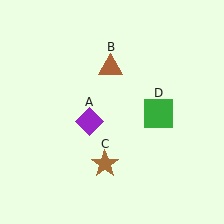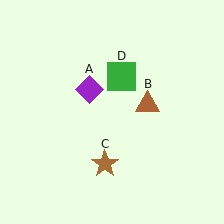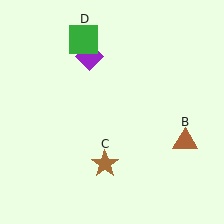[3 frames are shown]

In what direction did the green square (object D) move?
The green square (object D) moved up and to the left.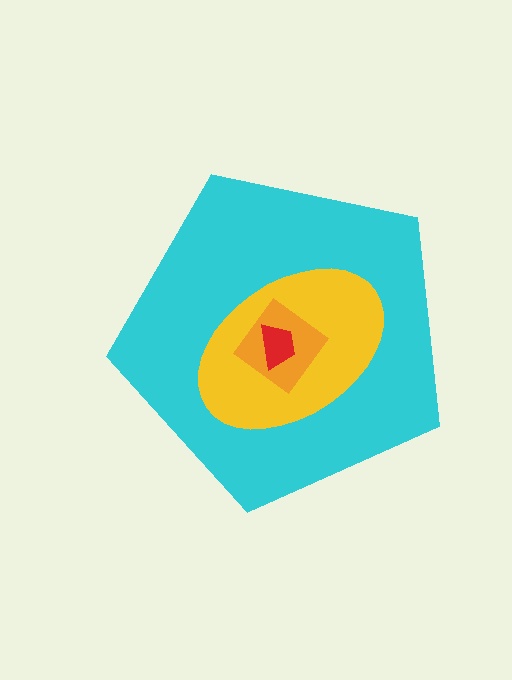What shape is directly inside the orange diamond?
The red trapezoid.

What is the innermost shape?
The red trapezoid.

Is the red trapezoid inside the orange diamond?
Yes.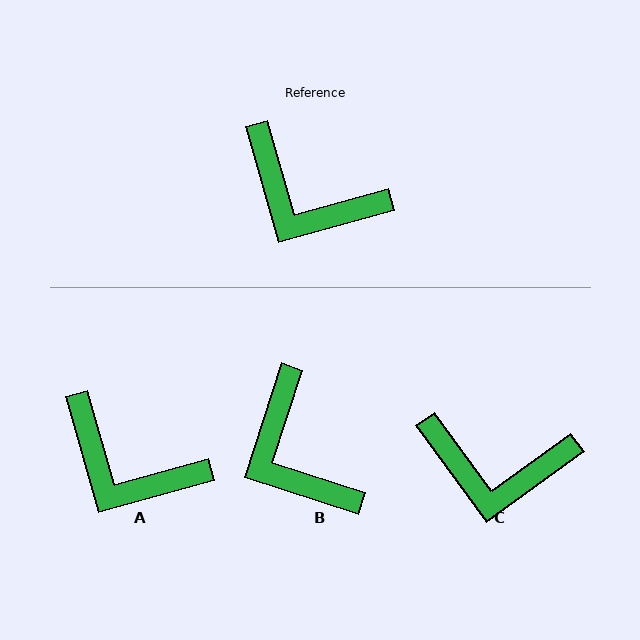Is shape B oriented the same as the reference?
No, it is off by about 33 degrees.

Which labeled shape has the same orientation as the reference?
A.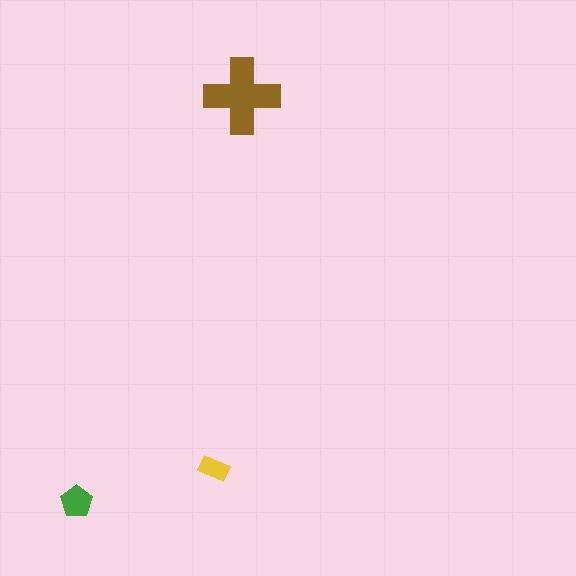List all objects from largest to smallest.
The brown cross, the green pentagon, the yellow rectangle.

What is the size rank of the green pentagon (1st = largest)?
2nd.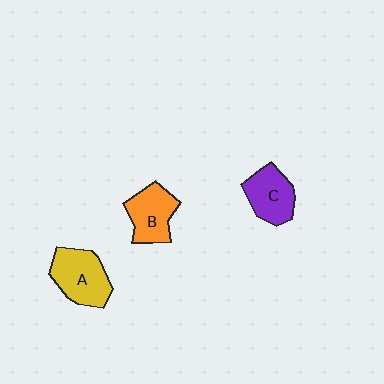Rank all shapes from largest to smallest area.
From largest to smallest: A (yellow), B (orange), C (purple).